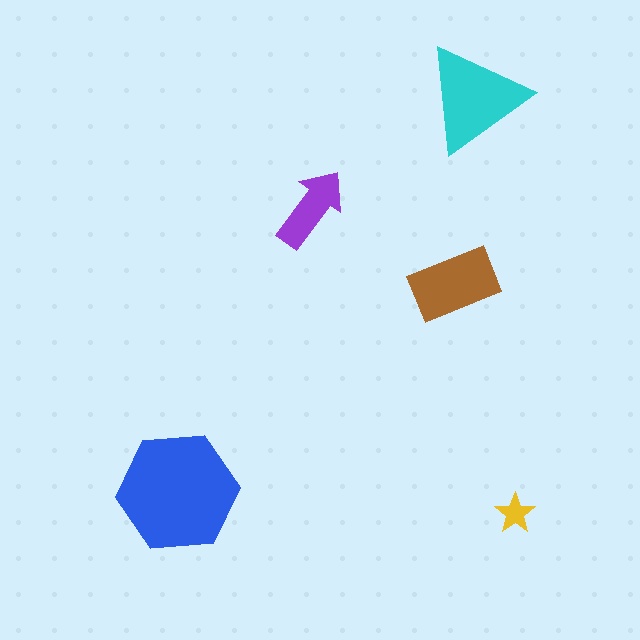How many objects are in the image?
There are 5 objects in the image.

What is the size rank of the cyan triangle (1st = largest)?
2nd.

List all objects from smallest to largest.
The yellow star, the purple arrow, the brown rectangle, the cyan triangle, the blue hexagon.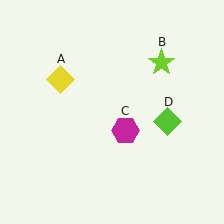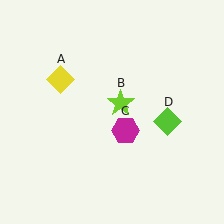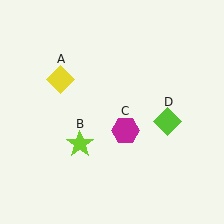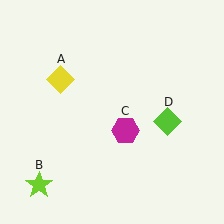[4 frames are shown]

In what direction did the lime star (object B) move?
The lime star (object B) moved down and to the left.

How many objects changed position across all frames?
1 object changed position: lime star (object B).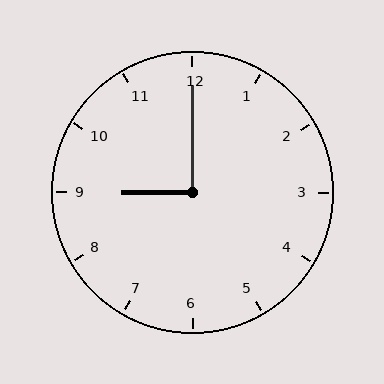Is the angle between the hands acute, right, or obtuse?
It is right.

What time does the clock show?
9:00.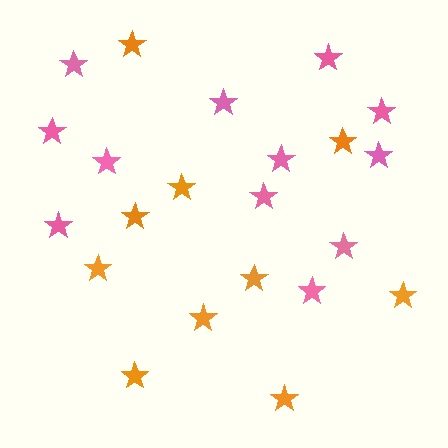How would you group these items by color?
There are 2 groups: one group of pink stars (12) and one group of orange stars (10).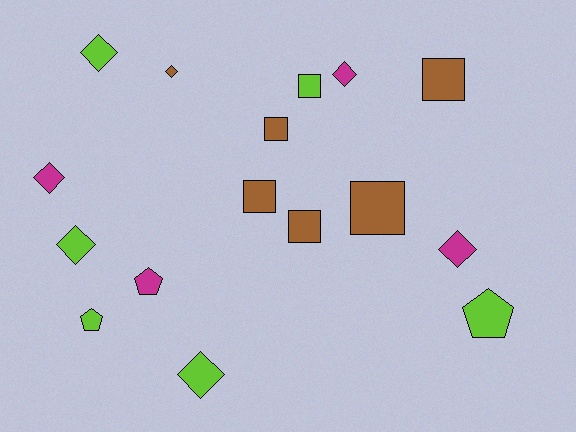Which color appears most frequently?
Lime, with 6 objects.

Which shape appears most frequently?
Diamond, with 7 objects.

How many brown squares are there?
There are 5 brown squares.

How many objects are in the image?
There are 16 objects.